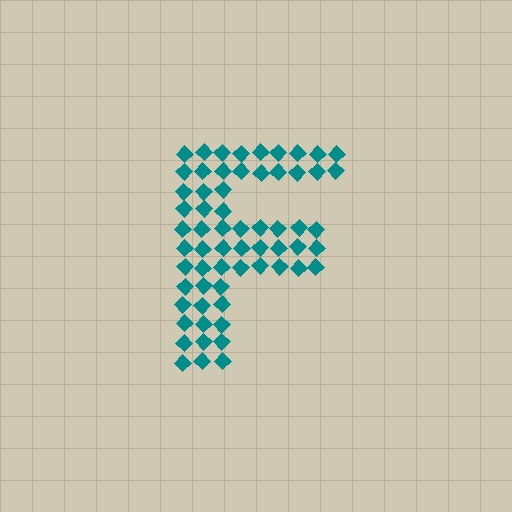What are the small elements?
The small elements are diamonds.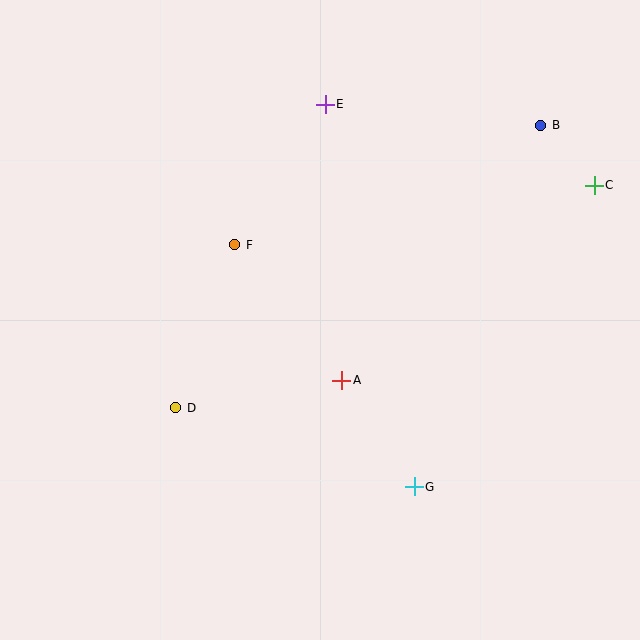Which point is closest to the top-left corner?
Point F is closest to the top-left corner.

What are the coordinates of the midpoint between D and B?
The midpoint between D and B is at (358, 267).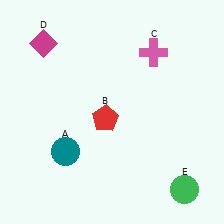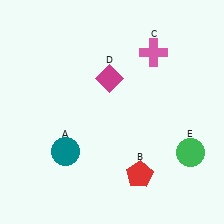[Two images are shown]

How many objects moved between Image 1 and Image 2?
3 objects moved between the two images.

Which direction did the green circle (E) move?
The green circle (E) moved up.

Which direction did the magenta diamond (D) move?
The magenta diamond (D) moved right.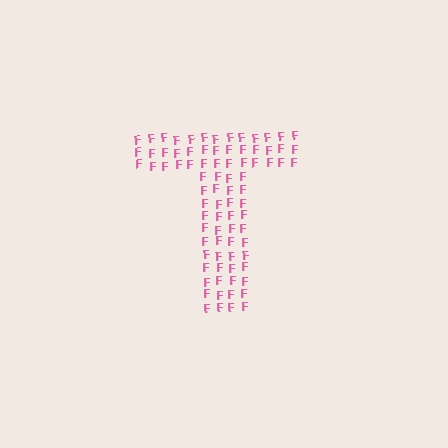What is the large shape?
The large shape is the letter T.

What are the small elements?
The small elements are letter F's.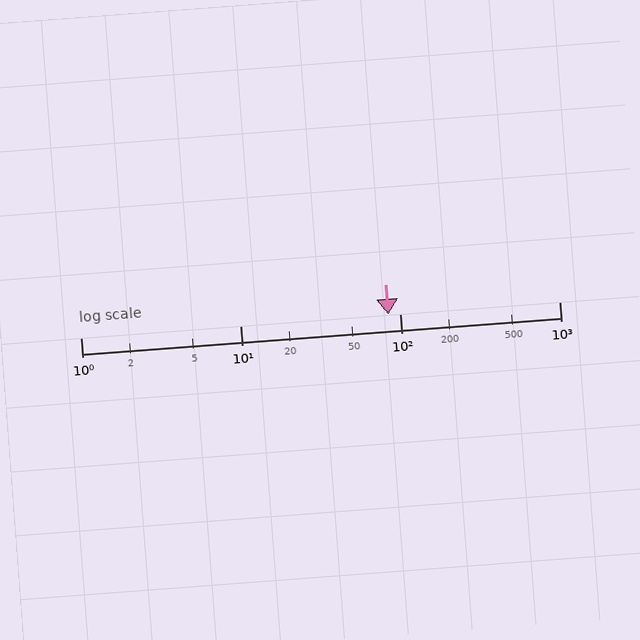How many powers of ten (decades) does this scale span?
The scale spans 3 decades, from 1 to 1000.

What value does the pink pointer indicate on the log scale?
The pointer indicates approximately 85.